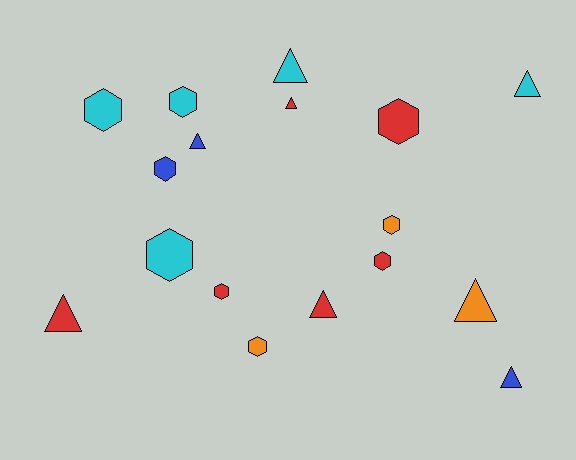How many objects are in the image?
There are 17 objects.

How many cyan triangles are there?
There are 2 cyan triangles.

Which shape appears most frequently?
Hexagon, with 9 objects.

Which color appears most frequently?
Red, with 6 objects.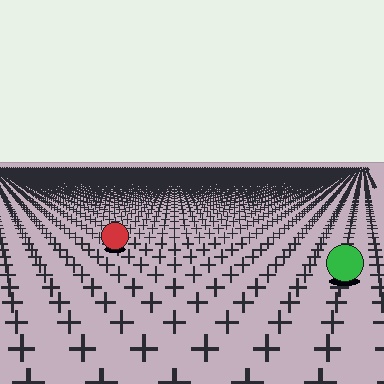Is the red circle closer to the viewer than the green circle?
No. The green circle is closer — you can tell from the texture gradient: the ground texture is coarser near it.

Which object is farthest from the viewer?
The red circle is farthest from the viewer. It appears smaller and the ground texture around it is denser.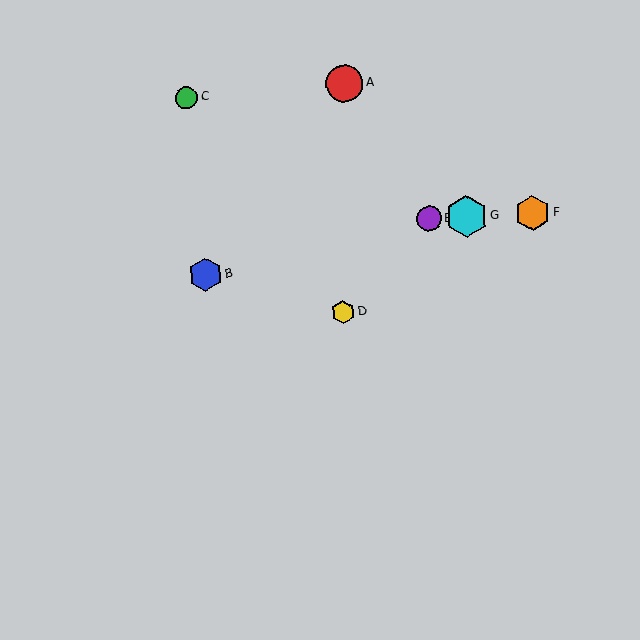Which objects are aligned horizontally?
Objects E, F, G are aligned horizontally.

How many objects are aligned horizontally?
3 objects (E, F, G) are aligned horizontally.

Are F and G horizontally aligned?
Yes, both are at y≈213.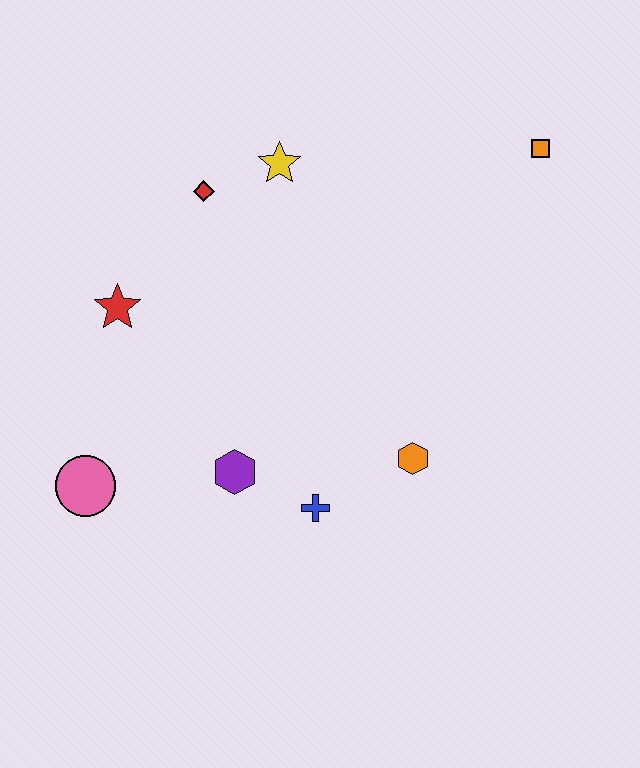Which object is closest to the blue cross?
The purple hexagon is closest to the blue cross.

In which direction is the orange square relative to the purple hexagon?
The orange square is above the purple hexagon.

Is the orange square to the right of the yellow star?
Yes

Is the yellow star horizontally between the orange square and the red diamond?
Yes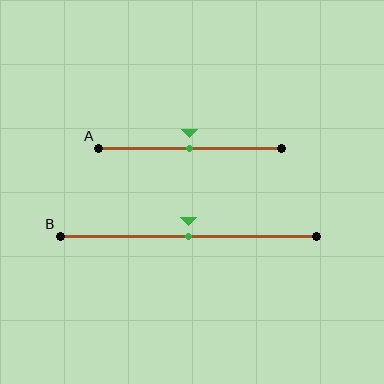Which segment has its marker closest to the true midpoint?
Segment A has its marker closest to the true midpoint.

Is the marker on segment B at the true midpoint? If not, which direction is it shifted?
Yes, the marker on segment B is at the true midpoint.